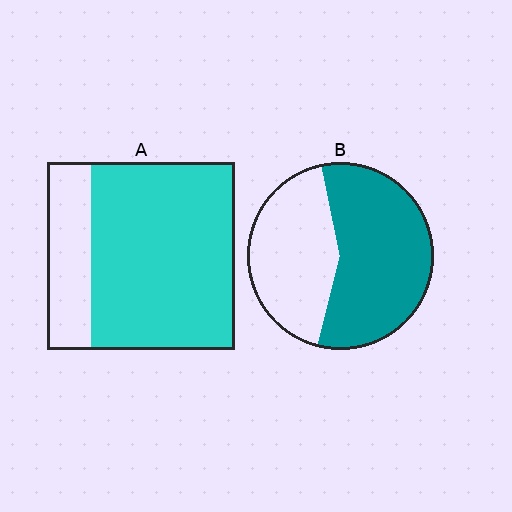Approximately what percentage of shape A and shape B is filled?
A is approximately 75% and B is approximately 60%.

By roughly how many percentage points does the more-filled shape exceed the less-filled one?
By roughly 20 percentage points (A over B).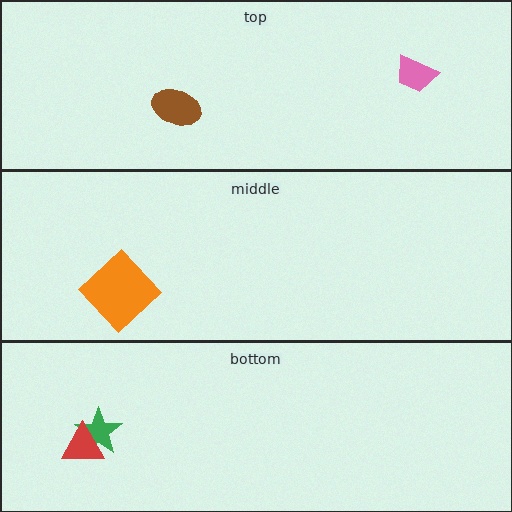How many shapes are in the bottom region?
2.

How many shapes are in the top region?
2.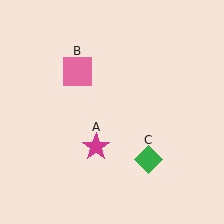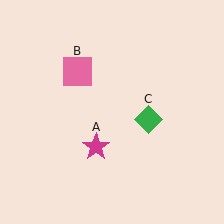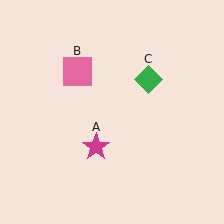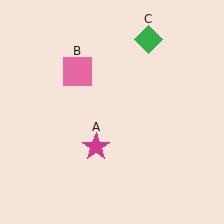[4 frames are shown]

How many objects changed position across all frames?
1 object changed position: green diamond (object C).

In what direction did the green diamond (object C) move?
The green diamond (object C) moved up.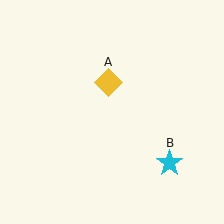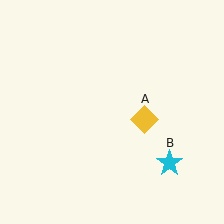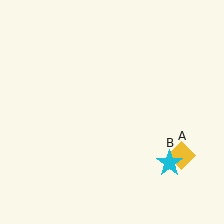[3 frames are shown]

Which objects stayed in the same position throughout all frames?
Cyan star (object B) remained stationary.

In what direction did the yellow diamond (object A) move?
The yellow diamond (object A) moved down and to the right.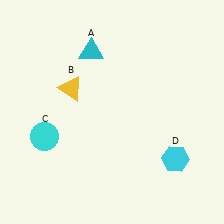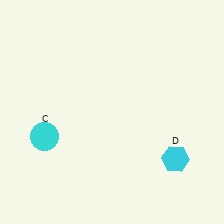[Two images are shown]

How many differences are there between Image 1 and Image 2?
There are 2 differences between the two images.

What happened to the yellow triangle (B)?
The yellow triangle (B) was removed in Image 2. It was in the top-left area of Image 1.